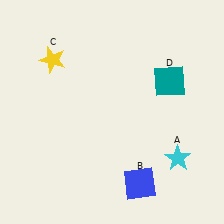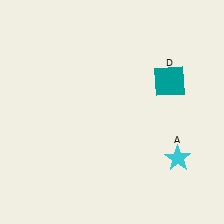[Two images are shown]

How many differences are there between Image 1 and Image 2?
There are 2 differences between the two images.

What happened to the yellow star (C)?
The yellow star (C) was removed in Image 2. It was in the top-left area of Image 1.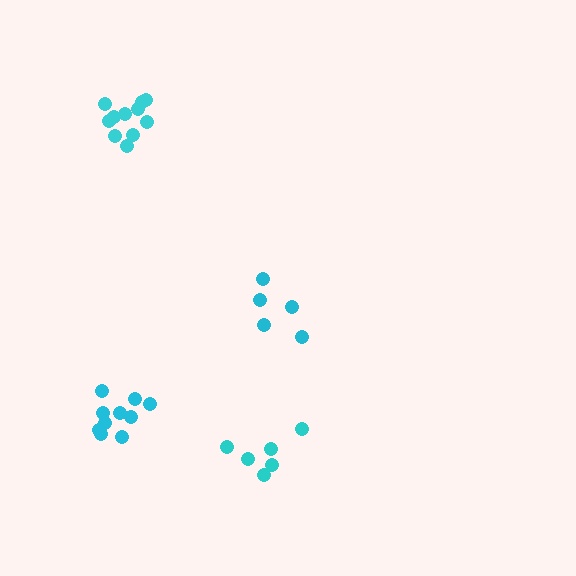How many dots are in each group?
Group 1: 5 dots, Group 2: 6 dots, Group 3: 11 dots, Group 4: 10 dots (32 total).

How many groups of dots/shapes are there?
There are 4 groups.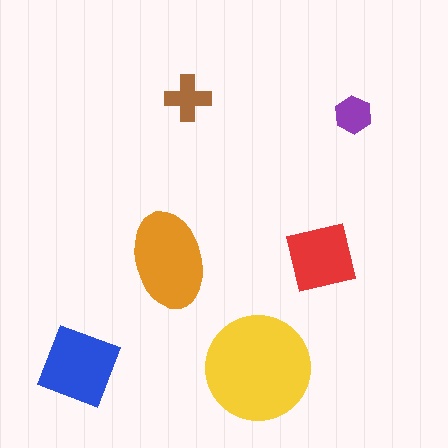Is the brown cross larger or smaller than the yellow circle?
Smaller.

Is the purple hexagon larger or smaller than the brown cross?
Smaller.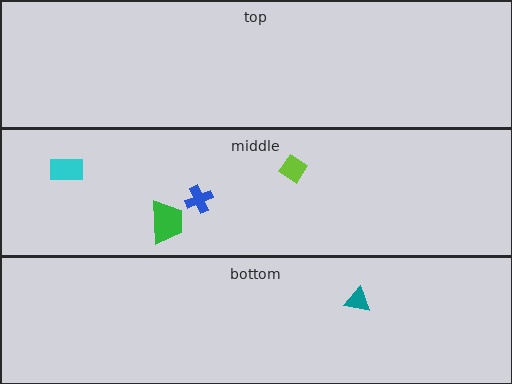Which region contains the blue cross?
The middle region.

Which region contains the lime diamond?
The middle region.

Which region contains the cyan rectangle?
The middle region.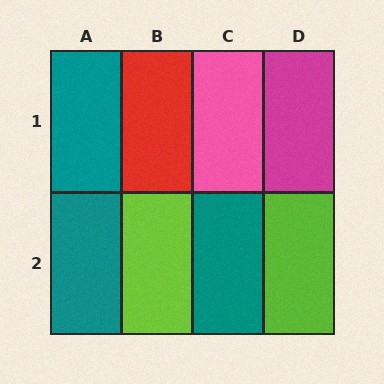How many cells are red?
1 cell is red.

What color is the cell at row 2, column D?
Lime.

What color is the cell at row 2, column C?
Teal.